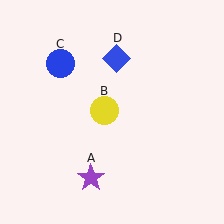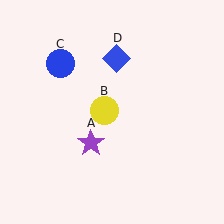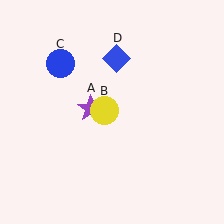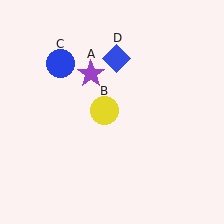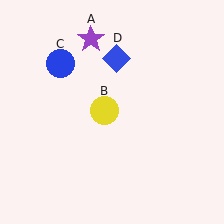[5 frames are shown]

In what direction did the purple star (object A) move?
The purple star (object A) moved up.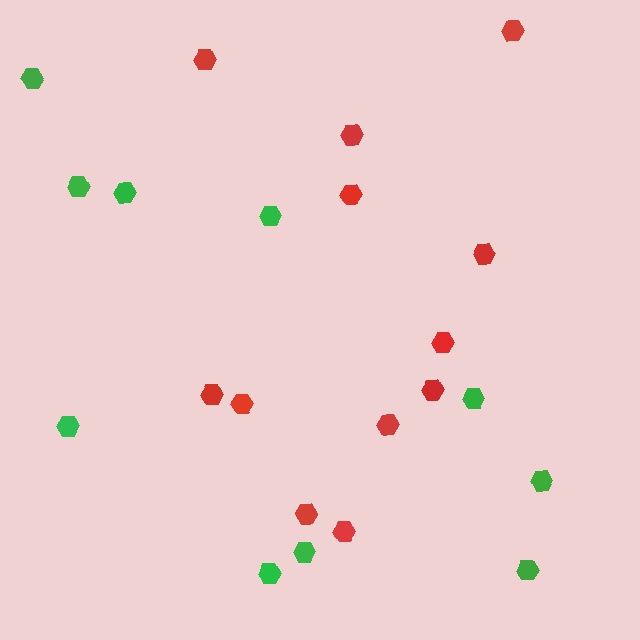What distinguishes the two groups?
There are 2 groups: one group of green hexagons (10) and one group of red hexagons (12).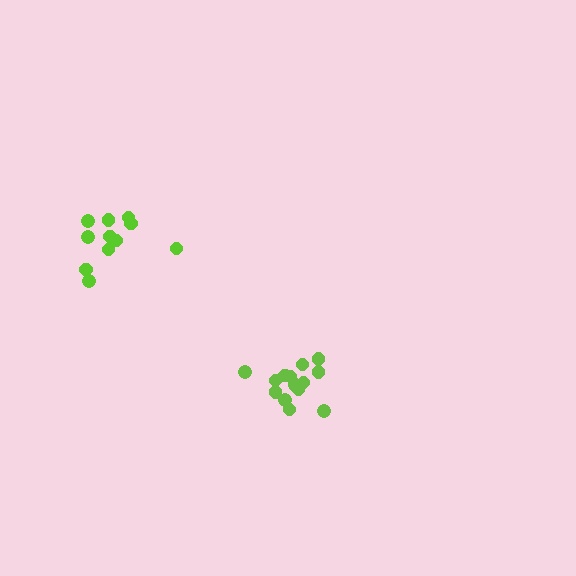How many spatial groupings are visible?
There are 2 spatial groupings.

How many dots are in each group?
Group 1: 11 dots, Group 2: 15 dots (26 total).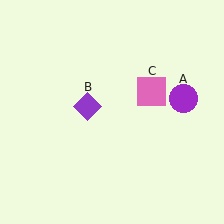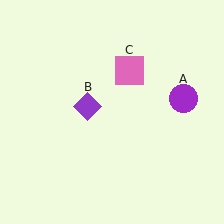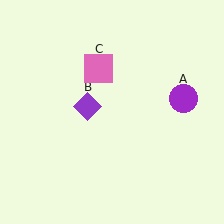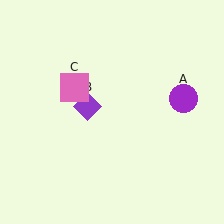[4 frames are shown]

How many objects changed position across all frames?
1 object changed position: pink square (object C).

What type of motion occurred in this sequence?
The pink square (object C) rotated counterclockwise around the center of the scene.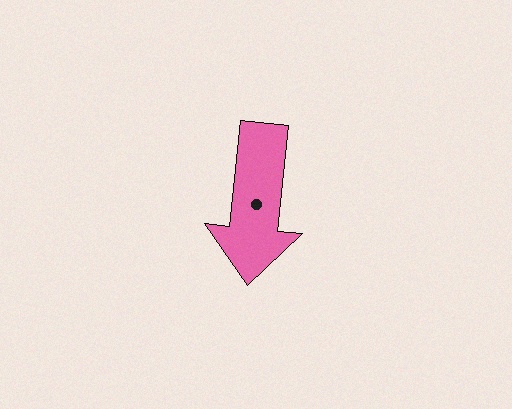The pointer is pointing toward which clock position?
Roughly 6 o'clock.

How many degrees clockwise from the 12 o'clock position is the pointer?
Approximately 186 degrees.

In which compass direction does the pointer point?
South.